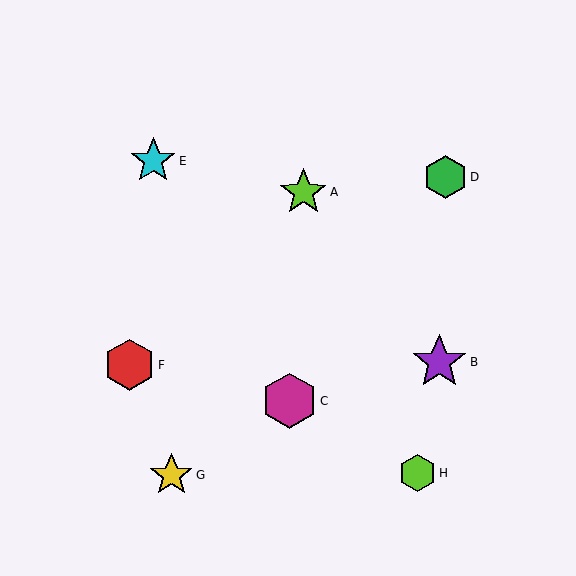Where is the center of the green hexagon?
The center of the green hexagon is at (445, 177).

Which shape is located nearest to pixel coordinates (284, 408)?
The magenta hexagon (labeled C) at (290, 401) is nearest to that location.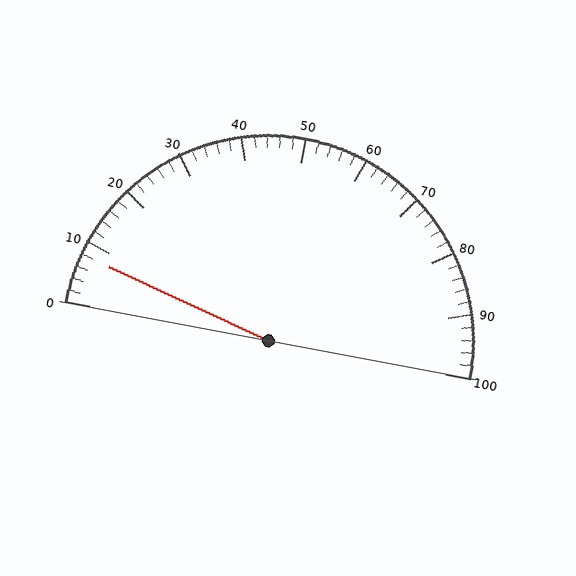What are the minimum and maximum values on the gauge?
The gauge ranges from 0 to 100.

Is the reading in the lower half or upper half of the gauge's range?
The reading is in the lower half of the range (0 to 100).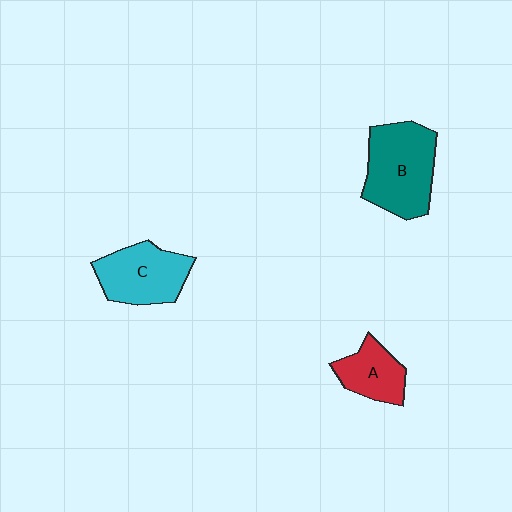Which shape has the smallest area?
Shape A (red).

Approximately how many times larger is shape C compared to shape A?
Approximately 1.5 times.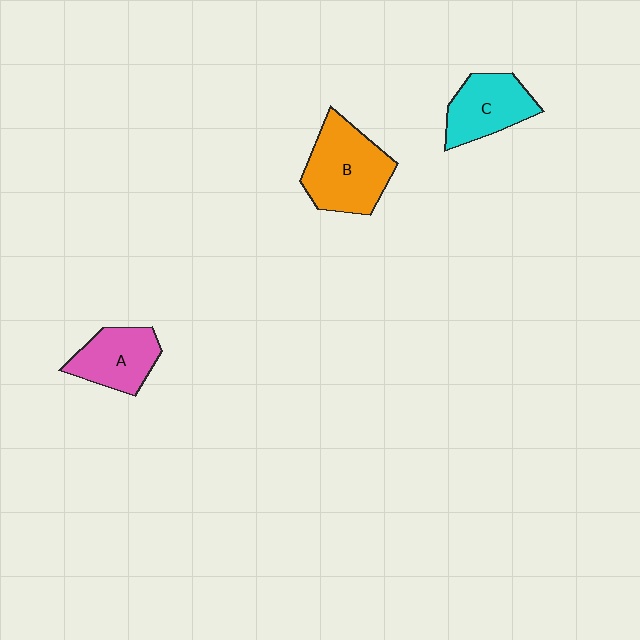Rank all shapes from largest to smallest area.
From largest to smallest: B (orange), C (cyan), A (pink).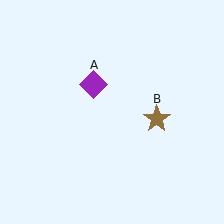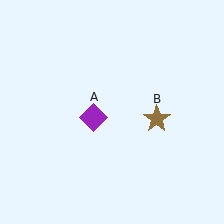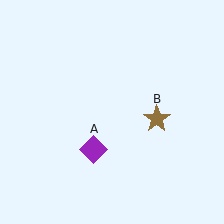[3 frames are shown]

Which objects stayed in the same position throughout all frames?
Brown star (object B) remained stationary.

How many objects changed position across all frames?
1 object changed position: purple diamond (object A).